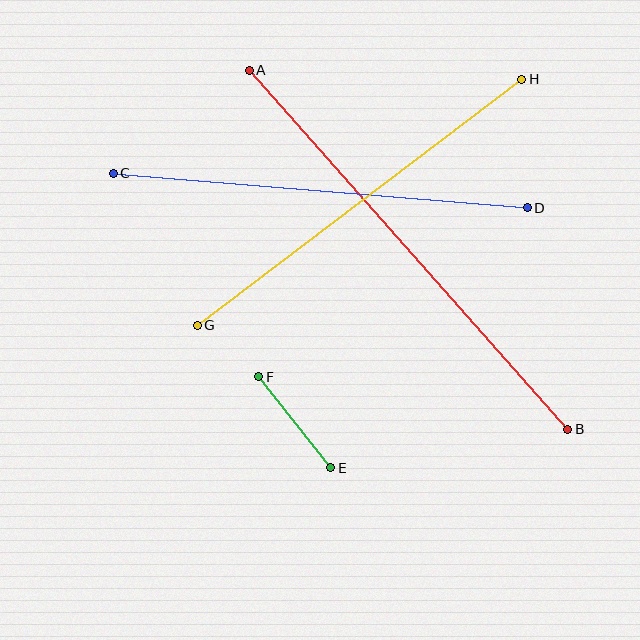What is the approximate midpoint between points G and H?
The midpoint is at approximately (360, 202) pixels.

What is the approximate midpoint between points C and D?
The midpoint is at approximately (320, 190) pixels.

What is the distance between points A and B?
The distance is approximately 480 pixels.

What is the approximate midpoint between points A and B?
The midpoint is at approximately (409, 250) pixels.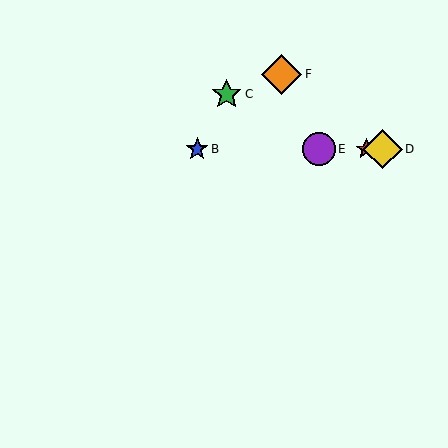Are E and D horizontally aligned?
Yes, both are at y≈149.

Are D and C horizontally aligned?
No, D is at y≈149 and C is at y≈94.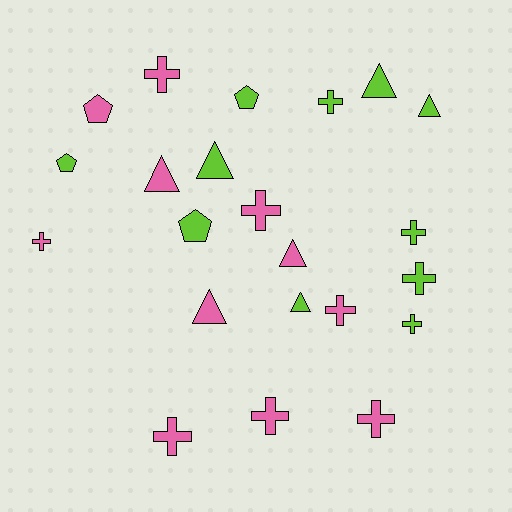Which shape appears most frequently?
Cross, with 11 objects.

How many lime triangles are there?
There are 4 lime triangles.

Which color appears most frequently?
Lime, with 11 objects.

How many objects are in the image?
There are 22 objects.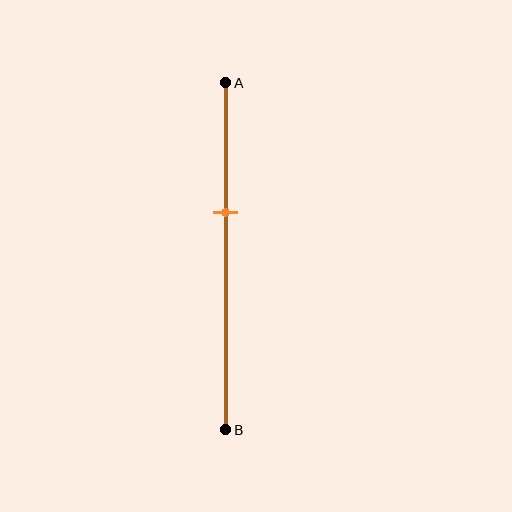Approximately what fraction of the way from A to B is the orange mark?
The orange mark is approximately 35% of the way from A to B.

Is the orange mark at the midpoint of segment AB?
No, the mark is at about 35% from A, not at the 50% midpoint.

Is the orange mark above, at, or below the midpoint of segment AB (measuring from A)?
The orange mark is above the midpoint of segment AB.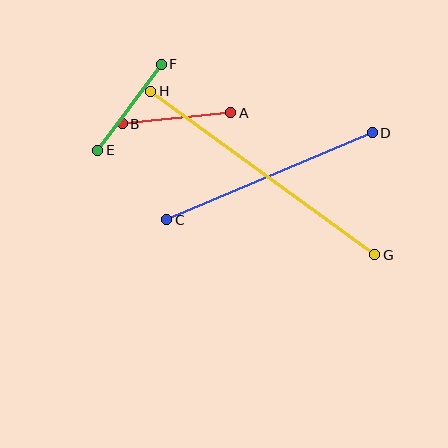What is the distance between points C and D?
The distance is approximately 223 pixels.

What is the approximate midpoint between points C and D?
The midpoint is at approximately (269, 176) pixels.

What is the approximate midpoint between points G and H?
The midpoint is at approximately (263, 173) pixels.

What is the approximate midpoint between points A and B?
The midpoint is at approximately (176, 118) pixels.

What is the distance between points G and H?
The distance is approximately 277 pixels.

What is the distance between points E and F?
The distance is approximately 107 pixels.